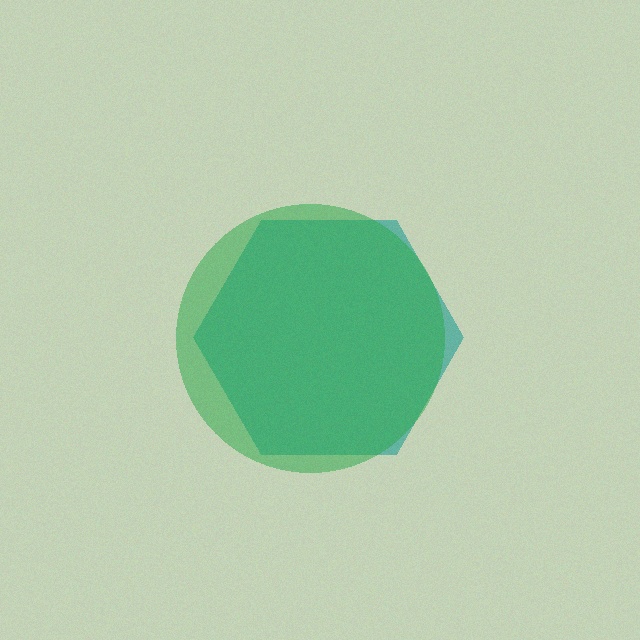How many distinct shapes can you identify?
There are 2 distinct shapes: a teal hexagon, a green circle.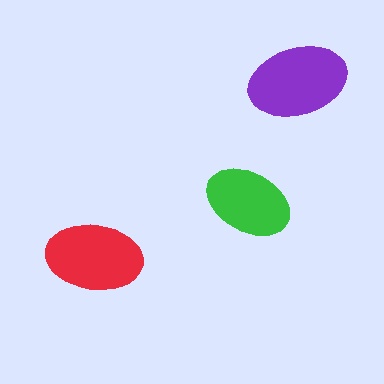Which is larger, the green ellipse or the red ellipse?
The red one.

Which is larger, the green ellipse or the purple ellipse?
The purple one.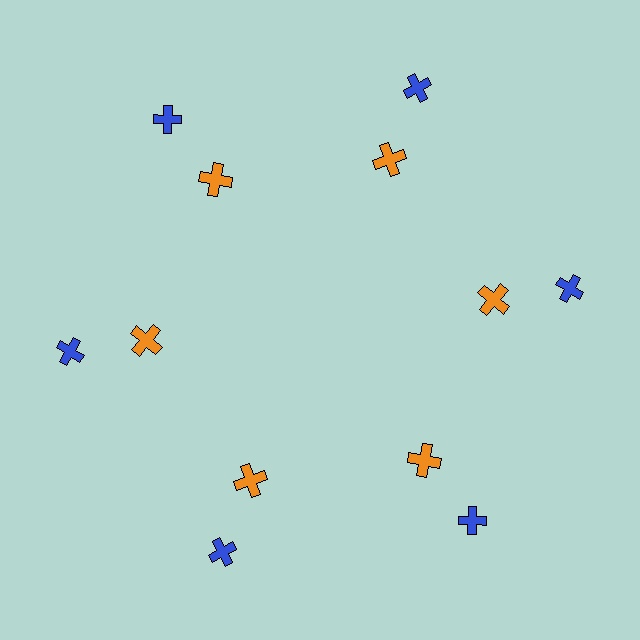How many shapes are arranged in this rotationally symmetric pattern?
There are 12 shapes, arranged in 6 groups of 2.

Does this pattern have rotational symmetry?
Yes, this pattern has 6-fold rotational symmetry. It looks the same after rotating 60 degrees around the center.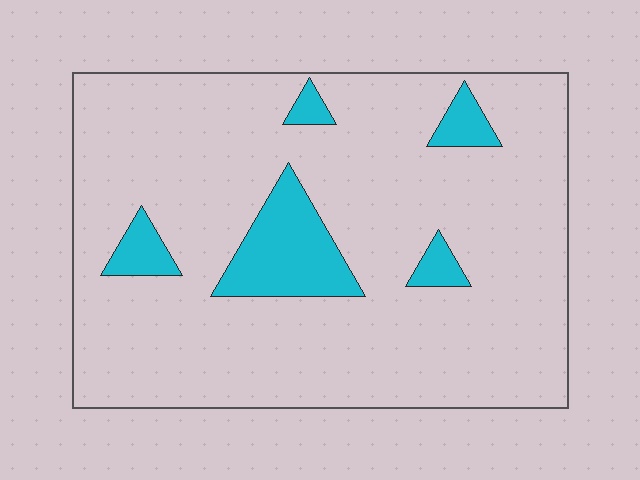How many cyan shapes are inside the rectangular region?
5.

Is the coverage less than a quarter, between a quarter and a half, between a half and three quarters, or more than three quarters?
Less than a quarter.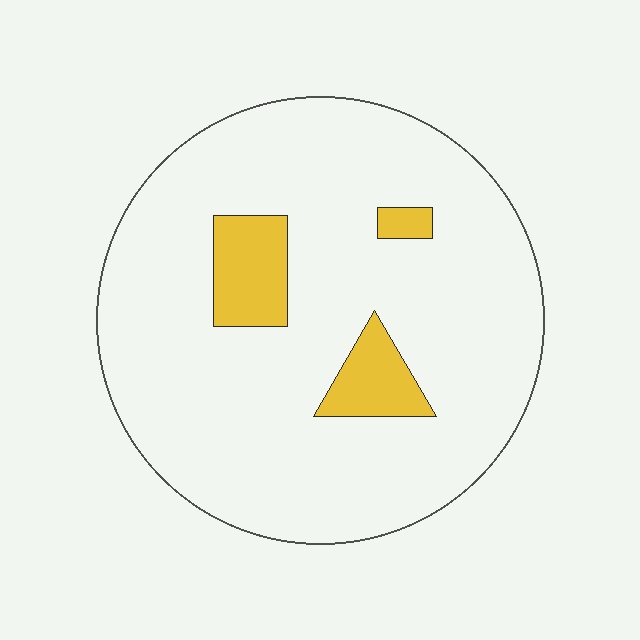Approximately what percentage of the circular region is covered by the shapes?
Approximately 10%.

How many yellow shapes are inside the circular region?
3.